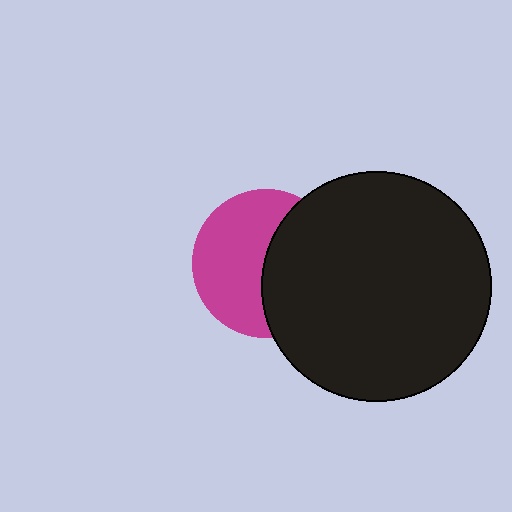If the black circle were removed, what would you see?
You would see the complete magenta circle.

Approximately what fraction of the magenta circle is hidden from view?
Roughly 45% of the magenta circle is hidden behind the black circle.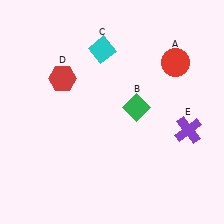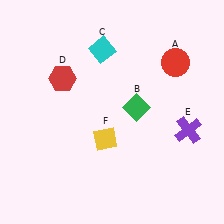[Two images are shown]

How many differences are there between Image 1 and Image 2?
There is 1 difference between the two images.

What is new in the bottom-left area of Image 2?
A yellow diamond (F) was added in the bottom-left area of Image 2.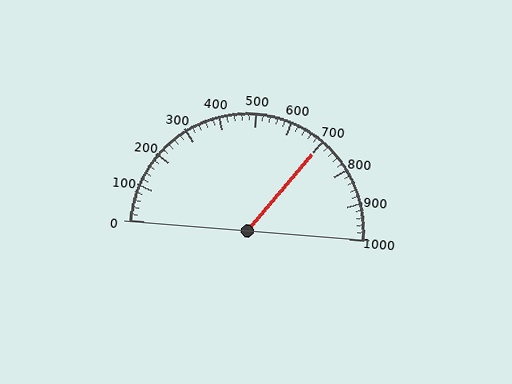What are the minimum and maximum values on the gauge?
The gauge ranges from 0 to 1000.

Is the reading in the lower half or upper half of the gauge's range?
The reading is in the upper half of the range (0 to 1000).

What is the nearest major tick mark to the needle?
The nearest major tick mark is 700.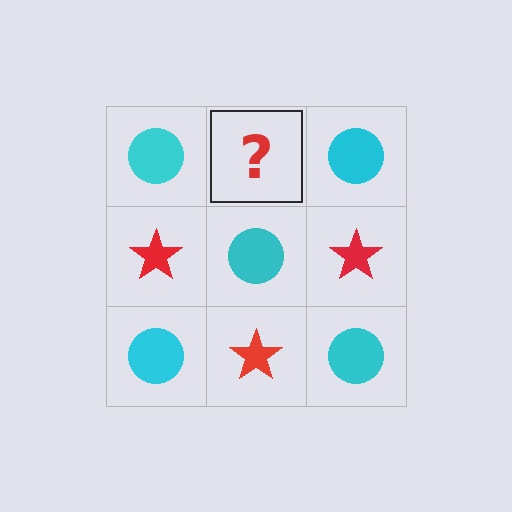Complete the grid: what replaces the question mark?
The question mark should be replaced with a red star.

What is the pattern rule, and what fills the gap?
The rule is that it alternates cyan circle and red star in a checkerboard pattern. The gap should be filled with a red star.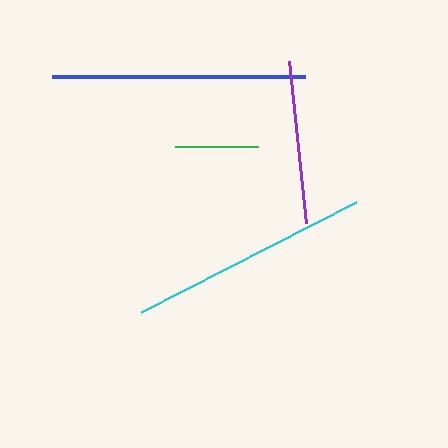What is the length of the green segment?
The green segment is approximately 83 pixels long.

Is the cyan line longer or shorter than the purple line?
The cyan line is longer than the purple line.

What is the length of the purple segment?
The purple segment is approximately 162 pixels long.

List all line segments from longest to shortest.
From longest to shortest: blue, cyan, purple, green.